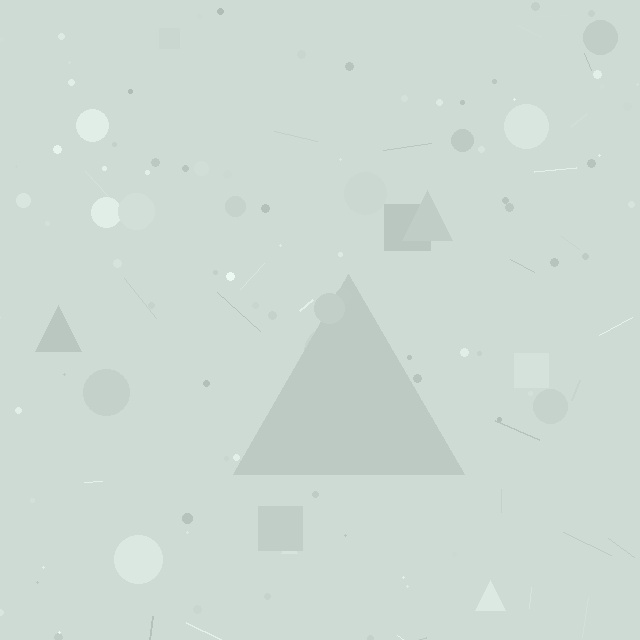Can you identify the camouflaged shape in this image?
The camouflaged shape is a triangle.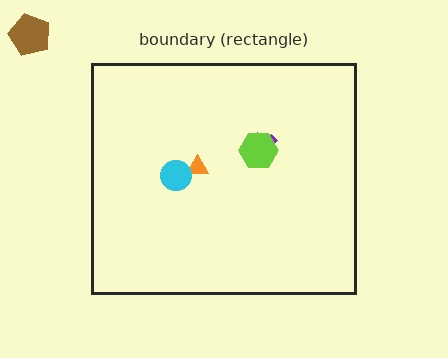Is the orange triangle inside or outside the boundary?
Inside.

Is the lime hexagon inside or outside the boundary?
Inside.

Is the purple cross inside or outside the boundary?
Inside.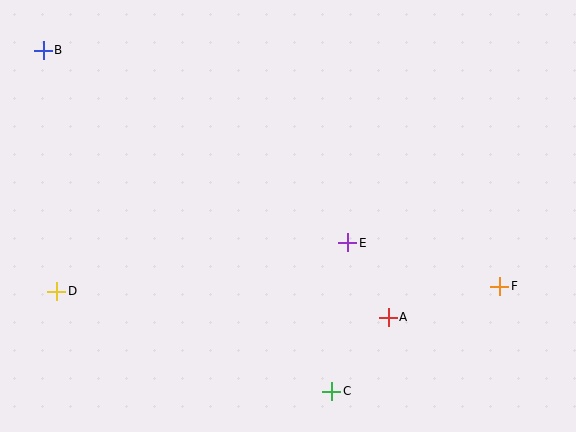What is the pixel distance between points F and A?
The distance between F and A is 116 pixels.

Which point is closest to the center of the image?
Point E at (348, 243) is closest to the center.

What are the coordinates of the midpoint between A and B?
The midpoint between A and B is at (216, 184).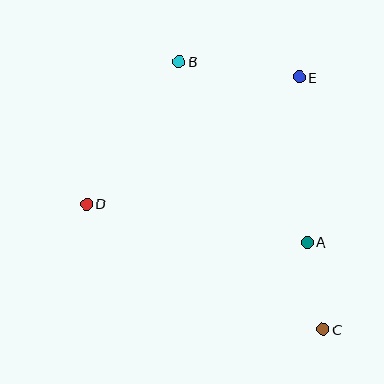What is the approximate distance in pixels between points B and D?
The distance between B and D is approximately 170 pixels.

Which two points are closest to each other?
Points A and C are closest to each other.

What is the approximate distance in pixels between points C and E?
The distance between C and E is approximately 254 pixels.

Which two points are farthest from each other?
Points B and C are farthest from each other.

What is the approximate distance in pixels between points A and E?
The distance between A and E is approximately 166 pixels.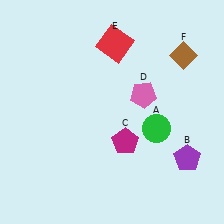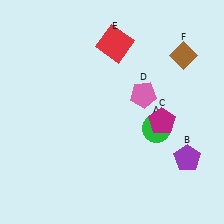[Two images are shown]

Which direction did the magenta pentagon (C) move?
The magenta pentagon (C) moved right.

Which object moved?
The magenta pentagon (C) moved right.